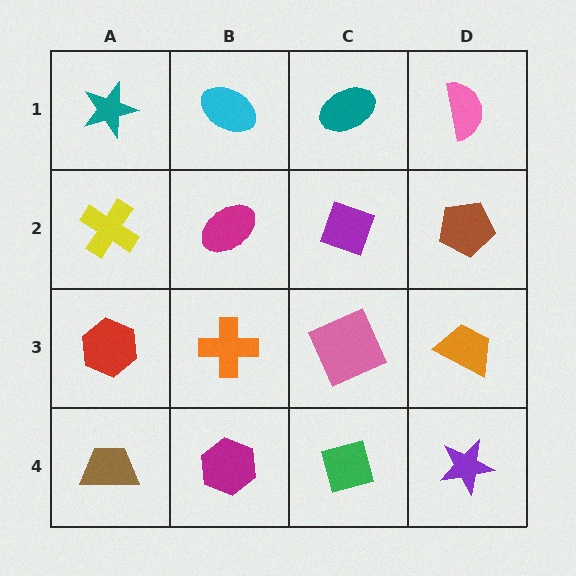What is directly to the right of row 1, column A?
A cyan ellipse.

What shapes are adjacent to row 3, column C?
A purple diamond (row 2, column C), a green square (row 4, column C), an orange cross (row 3, column B), an orange trapezoid (row 3, column D).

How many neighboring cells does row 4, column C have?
3.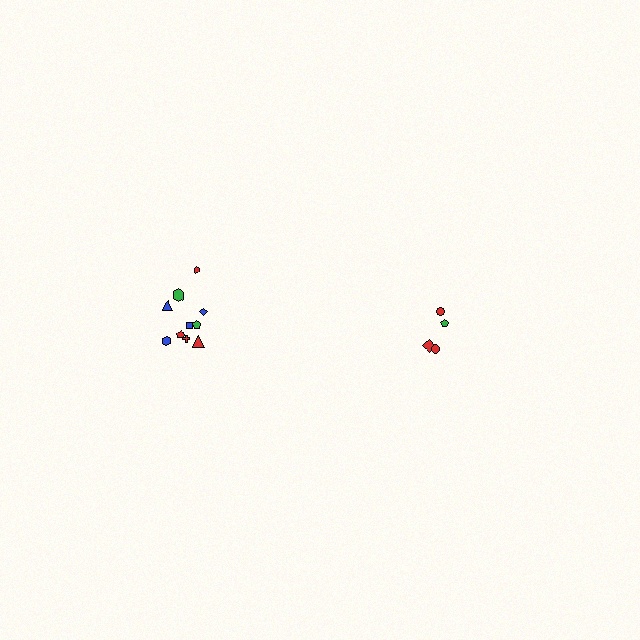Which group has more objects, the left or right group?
The left group.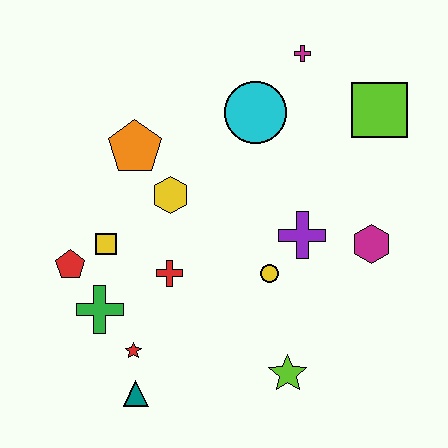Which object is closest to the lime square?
The magenta cross is closest to the lime square.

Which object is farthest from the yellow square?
The lime square is farthest from the yellow square.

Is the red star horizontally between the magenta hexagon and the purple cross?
No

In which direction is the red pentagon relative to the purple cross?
The red pentagon is to the left of the purple cross.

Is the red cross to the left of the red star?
No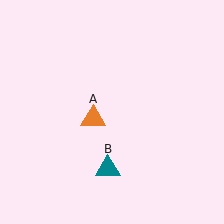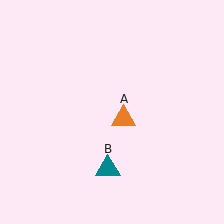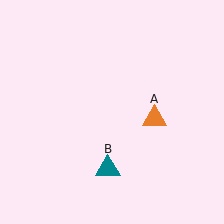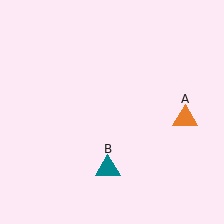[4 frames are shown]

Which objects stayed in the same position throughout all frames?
Teal triangle (object B) remained stationary.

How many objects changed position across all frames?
1 object changed position: orange triangle (object A).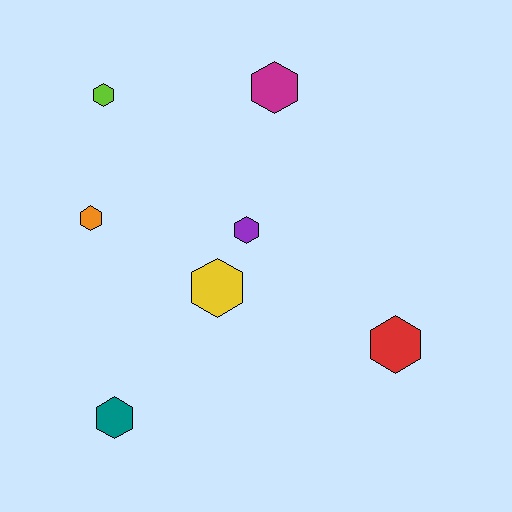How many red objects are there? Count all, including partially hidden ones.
There is 1 red object.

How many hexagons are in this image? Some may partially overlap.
There are 7 hexagons.